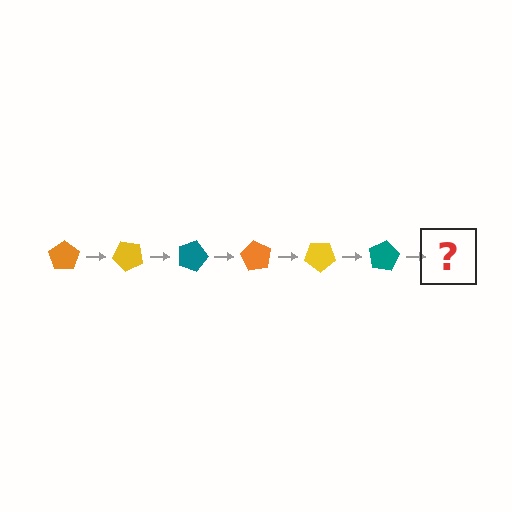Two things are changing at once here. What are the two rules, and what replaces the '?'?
The two rules are that it rotates 45 degrees each step and the color cycles through orange, yellow, and teal. The '?' should be an orange pentagon, rotated 270 degrees from the start.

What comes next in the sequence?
The next element should be an orange pentagon, rotated 270 degrees from the start.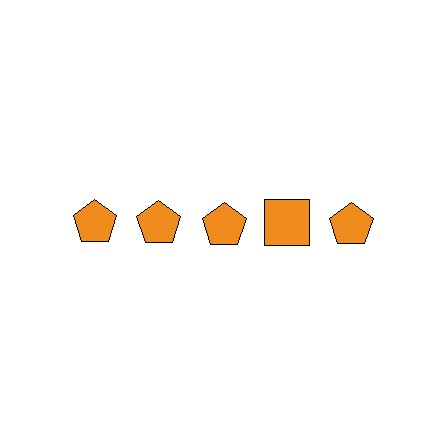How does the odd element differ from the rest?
It has a different shape: square instead of pentagon.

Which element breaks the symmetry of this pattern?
The orange square in the top row, second from right column breaks the symmetry. All other shapes are orange pentagons.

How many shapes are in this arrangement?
There are 5 shapes arranged in a grid pattern.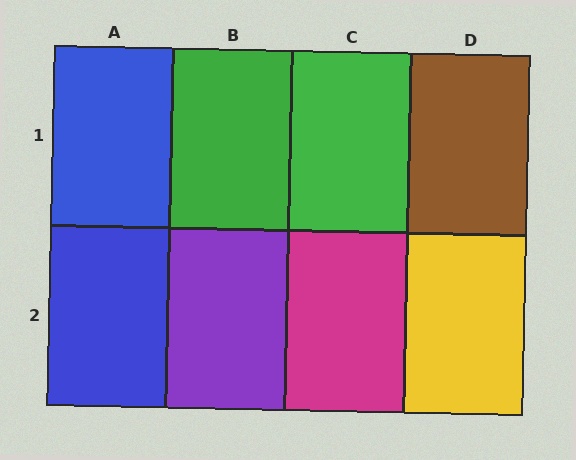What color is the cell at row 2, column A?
Blue.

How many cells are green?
2 cells are green.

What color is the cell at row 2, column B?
Purple.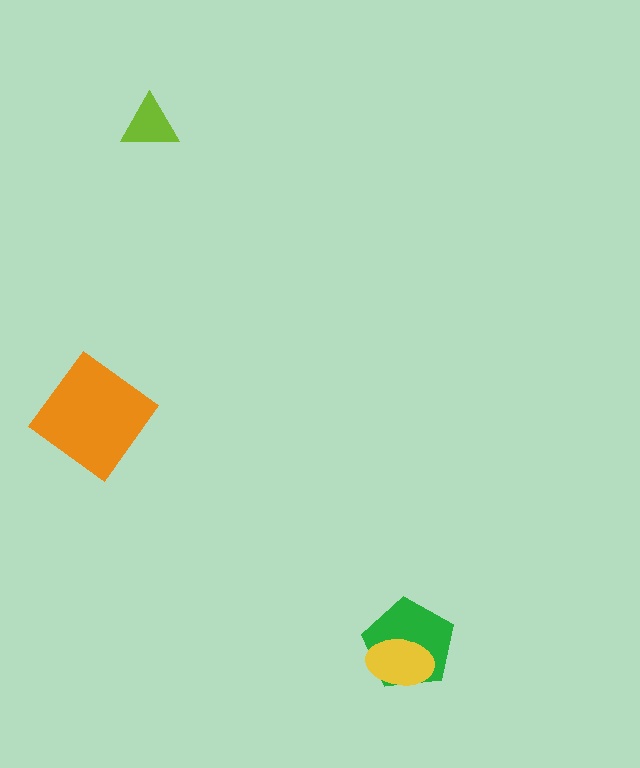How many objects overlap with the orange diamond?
0 objects overlap with the orange diamond.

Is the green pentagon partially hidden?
Yes, it is partially covered by another shape.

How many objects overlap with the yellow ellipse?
1 object overlaps with the yellow ellipse.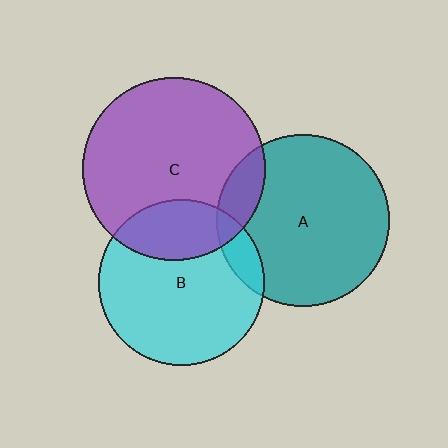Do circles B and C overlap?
Yes.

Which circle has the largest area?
Circle C (purple).